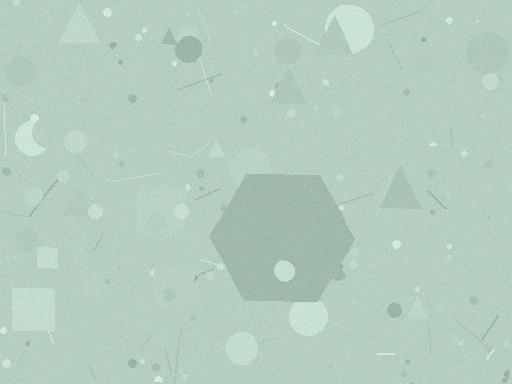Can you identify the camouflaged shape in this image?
The camouflaged shape is a hexagon.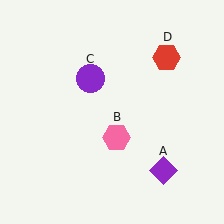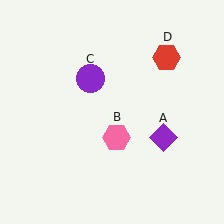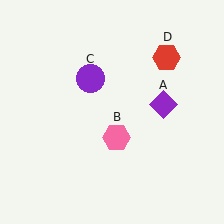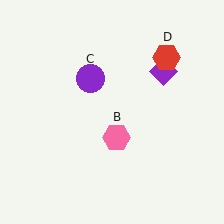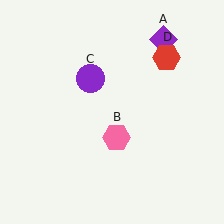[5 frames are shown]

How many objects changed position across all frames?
1 object changed position: purple diamond (object A).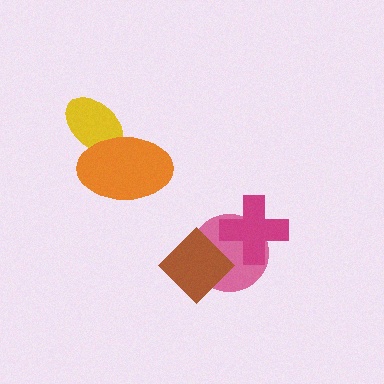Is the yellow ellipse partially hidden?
Yes, it is partially covered by another shape.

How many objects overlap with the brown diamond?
1 object overlaps with the brown diamond.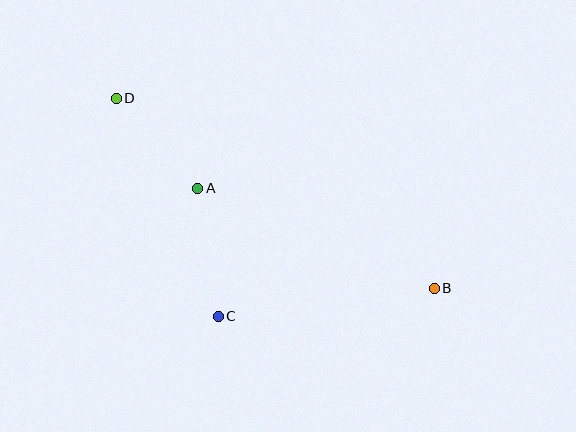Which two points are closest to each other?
Points A and D are closest to each other.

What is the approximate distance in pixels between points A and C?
The distance between A and C is approximately 130 pixels.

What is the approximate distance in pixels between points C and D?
The distance between C and D is approximately 241 pixels.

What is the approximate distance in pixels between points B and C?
The distance between B and C is approximately 218 pixels.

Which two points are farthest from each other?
Points B and D are farthest from each other.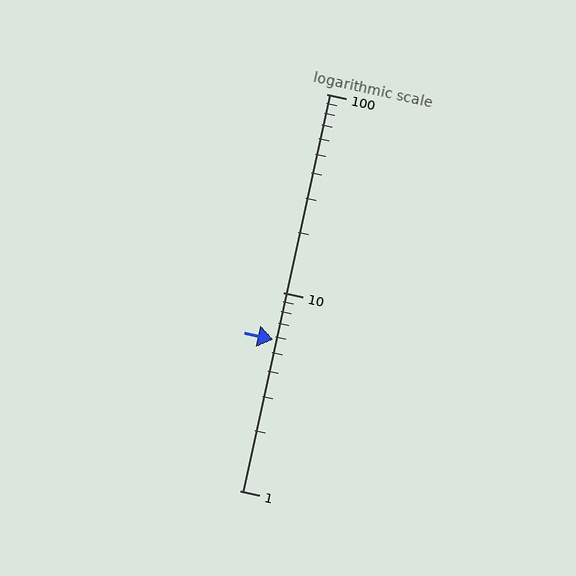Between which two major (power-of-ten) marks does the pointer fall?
The pointer is between 1 and 10.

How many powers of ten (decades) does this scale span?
The scale spans 2 decades, from 1 to 100.